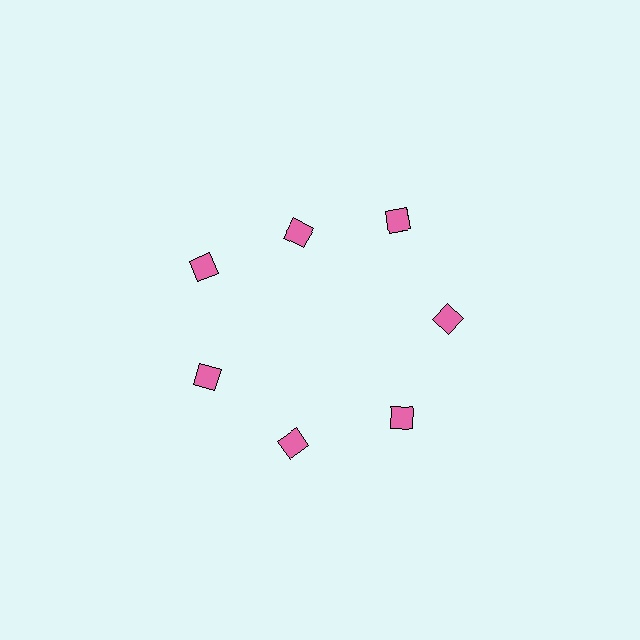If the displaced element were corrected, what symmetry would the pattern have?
It would have 7-fold rotational symmetry — the pattern would map onto itself every 51 degrees.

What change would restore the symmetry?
The symmetry would be restored by moving it outward, back onto the ring so that all 7 diamonds sit at equal angles and equal distance from the center.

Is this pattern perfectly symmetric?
No. The 7 pink diamonds are arranged in a ring, but one element near the 12 o'clock position is pulled inward toward the center, breaking the 7-fold rotational symmetry.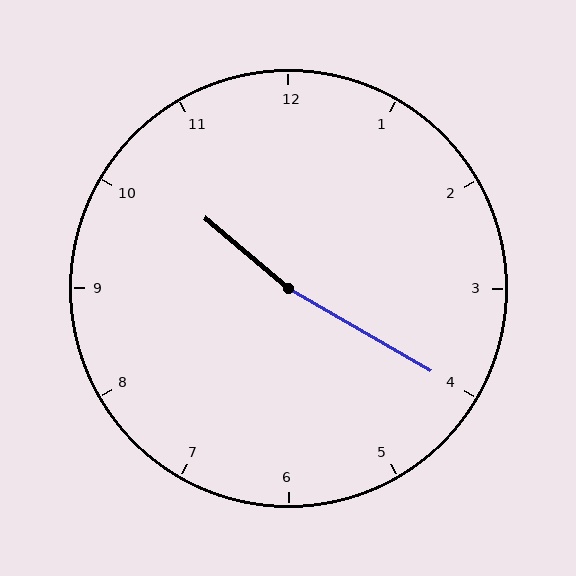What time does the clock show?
10:20.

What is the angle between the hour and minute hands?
Approximately 170 degrees.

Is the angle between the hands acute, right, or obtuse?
It is obtuse.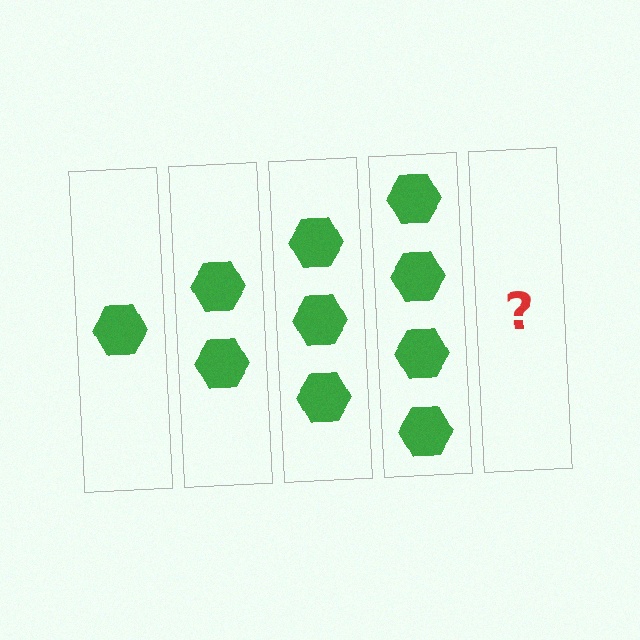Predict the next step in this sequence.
The next step is 5 hexagons.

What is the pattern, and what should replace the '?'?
The pattern is that each step adds one more hexagon. The '?' should be 5 hexagons.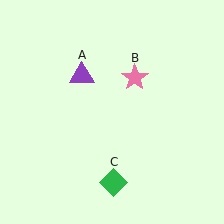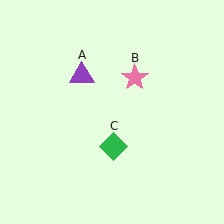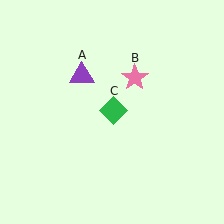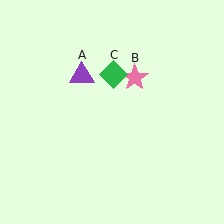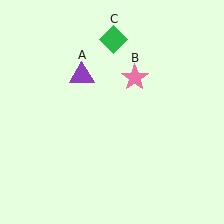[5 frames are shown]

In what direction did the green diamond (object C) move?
The green diamond (object C) moved up.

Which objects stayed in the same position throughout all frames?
Purple triangle (object A) and pink star (object B) remained stationary.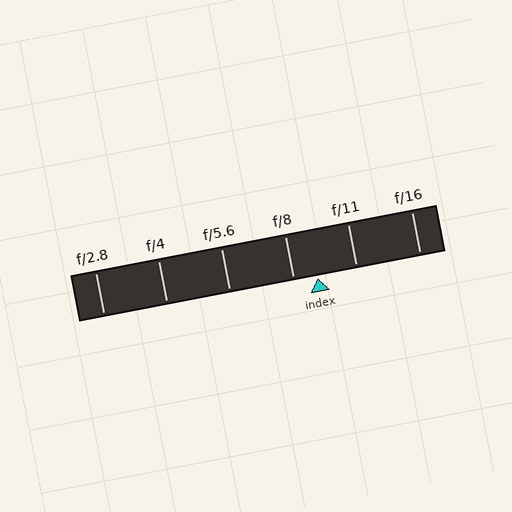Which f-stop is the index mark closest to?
The index mark is closest to f/8.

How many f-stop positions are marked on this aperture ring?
There are 6 f-stop positions marked.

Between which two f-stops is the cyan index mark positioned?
The index mark is between f/8 and f/11.